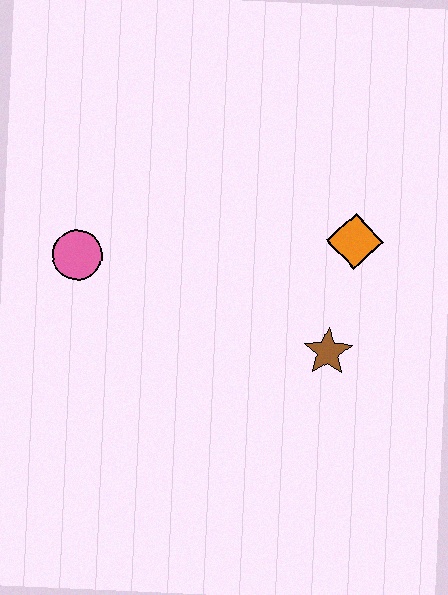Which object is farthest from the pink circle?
The orange diamond is farthest from the pink circle.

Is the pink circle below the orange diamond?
Yes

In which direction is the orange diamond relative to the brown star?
The orange diamond is above the brown star.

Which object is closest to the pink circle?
The brown star is closest to the pink circle.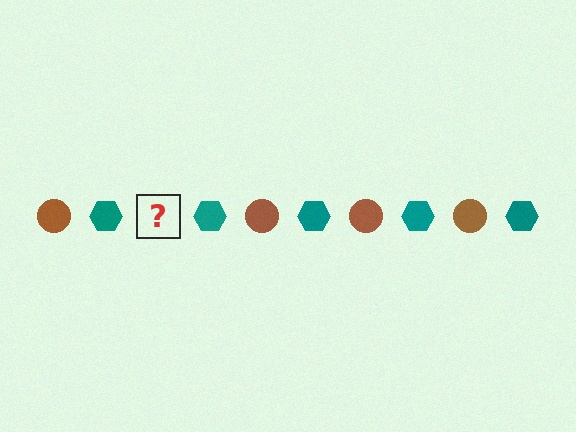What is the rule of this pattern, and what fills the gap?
The rule is that the pattern alternates between brown circle and teal hexagon. The gap should be filled with a brown circle.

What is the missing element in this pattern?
The missing element is a brown circle.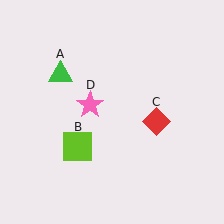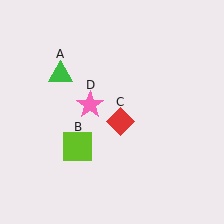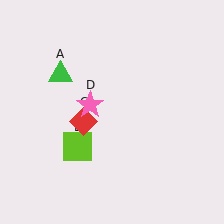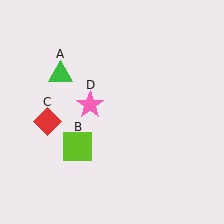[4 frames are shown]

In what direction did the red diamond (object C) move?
The red diamond (object C) moved left.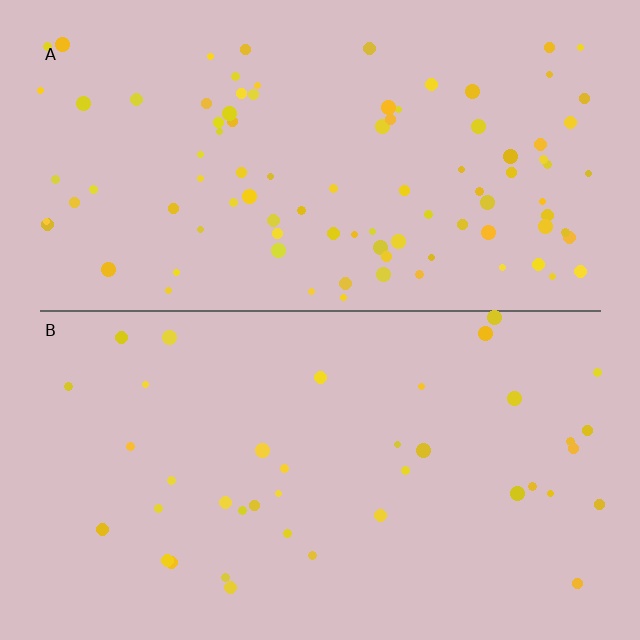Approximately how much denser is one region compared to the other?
Approximately 2.4× — region A over region B.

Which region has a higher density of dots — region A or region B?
A (the top).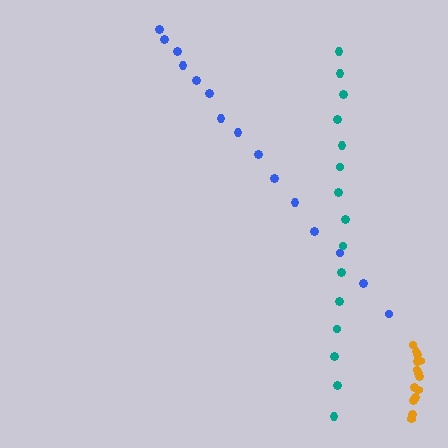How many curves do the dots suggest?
There are 3 distinct paths.